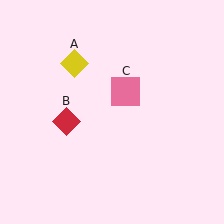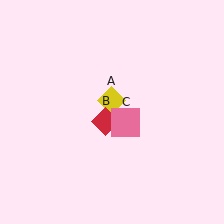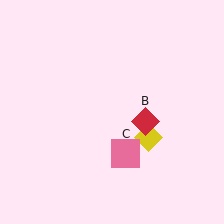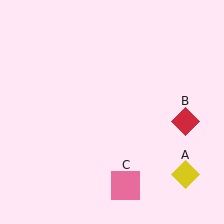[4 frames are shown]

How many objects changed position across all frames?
3 objects changed position: yellow diamond (object A), red diamond (object B), pink square (object C).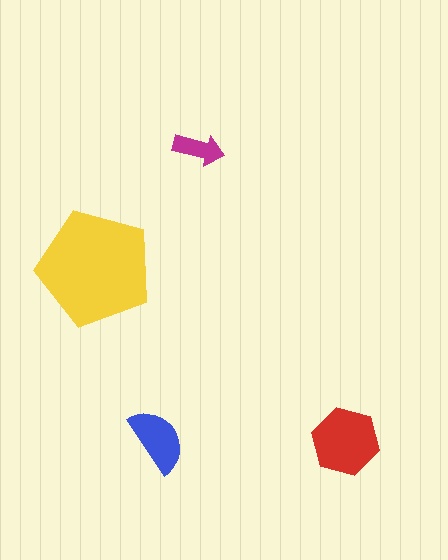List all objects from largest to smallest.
The yellow pentagon, the red hexagon, the blue semicircle, the magenta arrow.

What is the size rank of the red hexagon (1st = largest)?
2nd.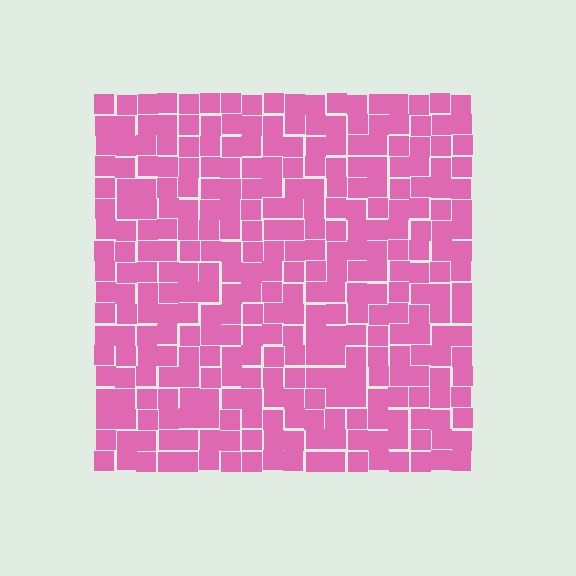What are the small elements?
The small elements are squares.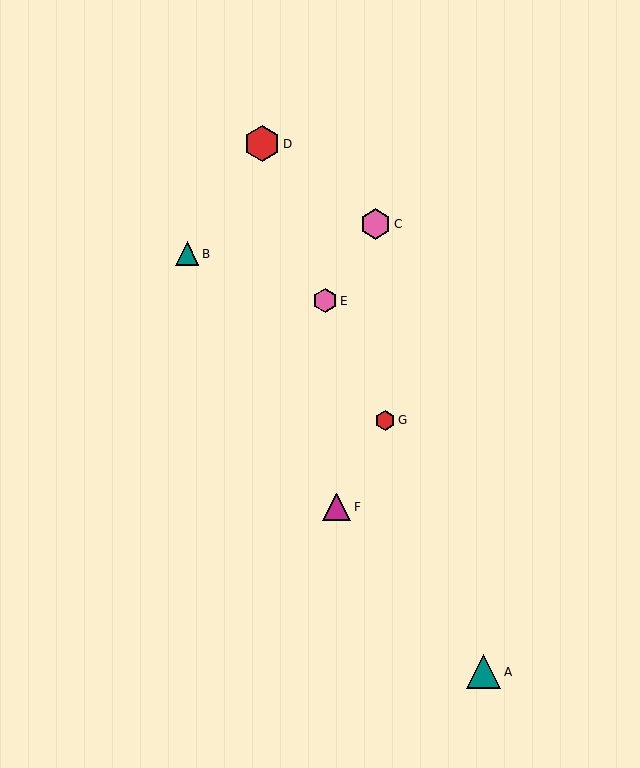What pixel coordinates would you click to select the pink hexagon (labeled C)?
Click at (376, 224) to select the pink hexagon C.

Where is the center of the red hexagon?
The center of the red hexagon is at (262, 144).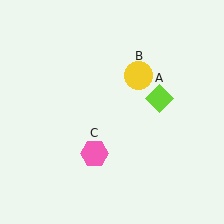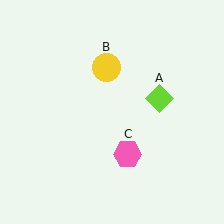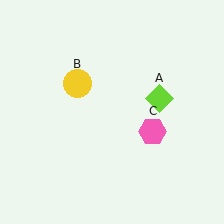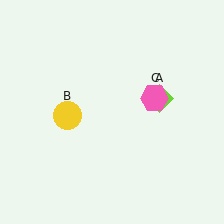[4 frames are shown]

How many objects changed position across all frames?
2 objects changed position: yellow circle (object B), pink hexagon (object C).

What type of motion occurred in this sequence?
The yellow circle (object B), pink hexagon (object C) rotated counterclockwise around the center of the scene.